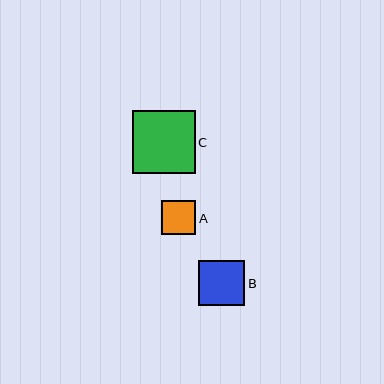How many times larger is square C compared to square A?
Square C is approximately 1.8 times the size of square A.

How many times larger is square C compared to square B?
Square C is approximately 1.4 times the size of square B.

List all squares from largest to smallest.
From largest to smallest: C, B, A.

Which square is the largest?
Square C is the largest with a size of approximately 63 pixels.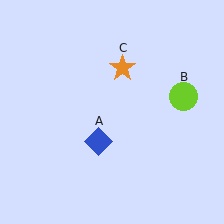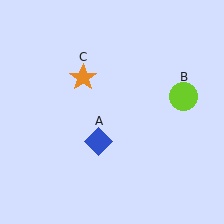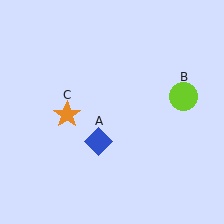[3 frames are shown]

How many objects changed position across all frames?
1 object changed position: orange star (object C).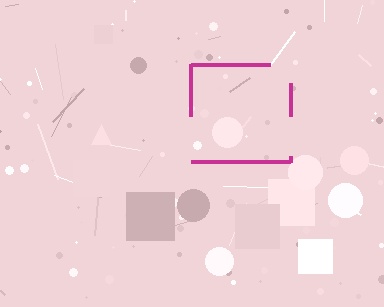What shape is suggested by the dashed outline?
The dashed outline suggests a square.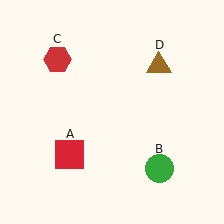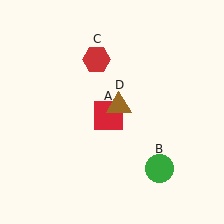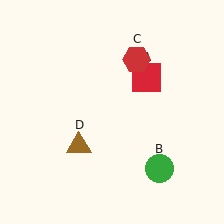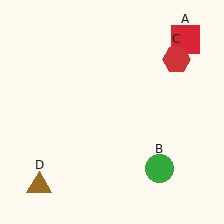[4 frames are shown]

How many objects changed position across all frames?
3 objects changed position: red square (object A), red hexagon (object C), brown triangle (object D).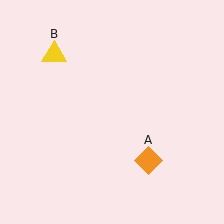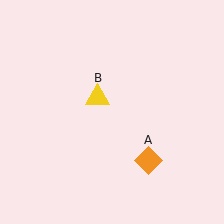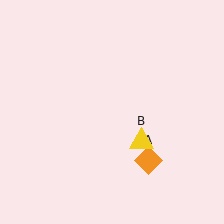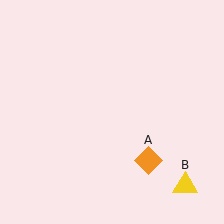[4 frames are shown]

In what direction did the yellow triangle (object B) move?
The yellow triangle (object B) moved down and to the right.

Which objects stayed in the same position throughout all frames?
Orange diamond (object A) remained stationary.